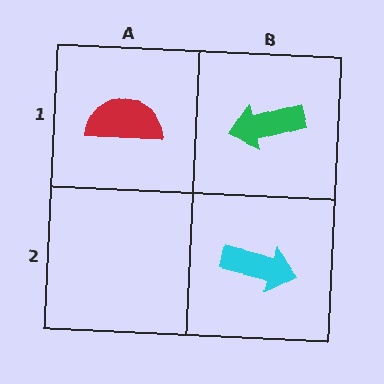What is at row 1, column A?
A red semicircle.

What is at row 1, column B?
A green arrow.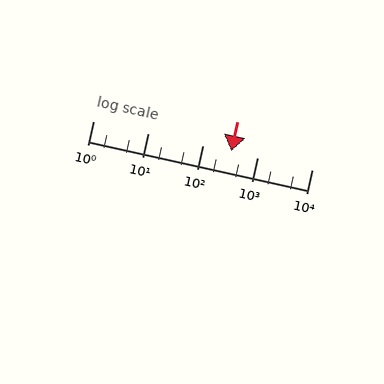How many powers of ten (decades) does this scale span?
The scale spans 4 decades, from 1 to 10000.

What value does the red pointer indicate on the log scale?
The pointer indicates approximately 330.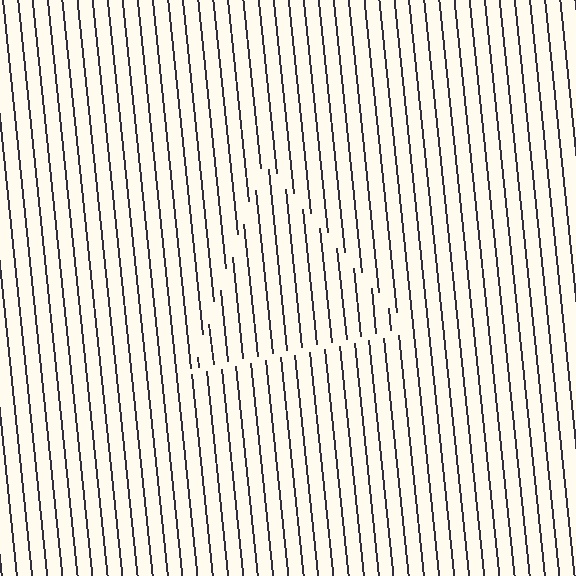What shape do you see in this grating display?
An illusory triangle. The interior of the shape contains the same grating, shifted by half a period — the contour is defined by the phase discontinuity where line-ends from the inner and outer gratings abut.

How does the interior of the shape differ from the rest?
The interior of the shape contains the same grating, shifted by half a period — the contour is defined by the phase discontinuity where line-ends from the inner and outer gratings abut.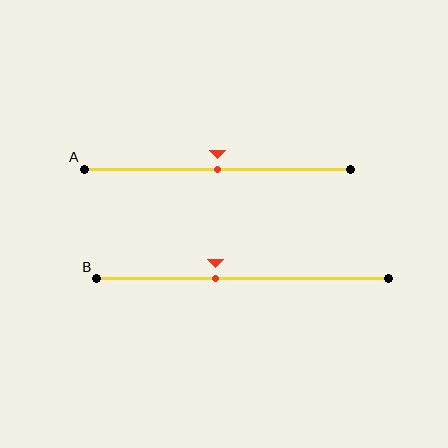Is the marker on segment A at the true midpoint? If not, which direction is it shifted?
Yes, the marker on segment A is at the true midpoint.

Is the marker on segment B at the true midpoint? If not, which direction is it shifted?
No, the marker on segment B is shifted to the left by about 9% of the segment length.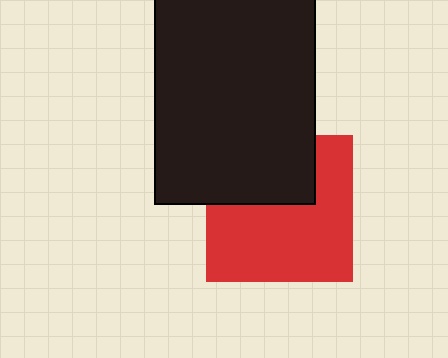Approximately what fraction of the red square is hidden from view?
Roughly 36% of the red square is hidden behind the black rectangle.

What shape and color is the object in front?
The object in front is a black rectangle.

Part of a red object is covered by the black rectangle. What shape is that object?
It is a square.